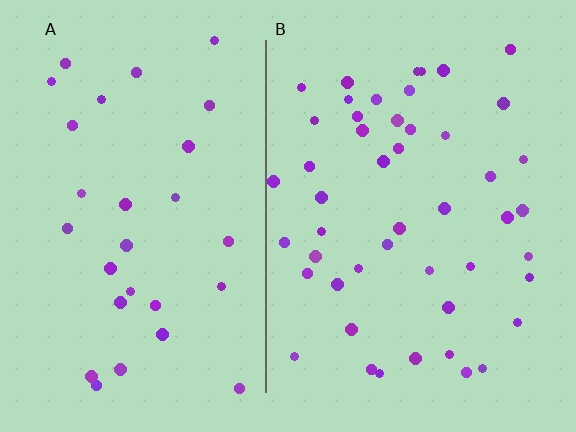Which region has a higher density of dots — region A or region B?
B (the right).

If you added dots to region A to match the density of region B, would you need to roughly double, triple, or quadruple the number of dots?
Approximately double.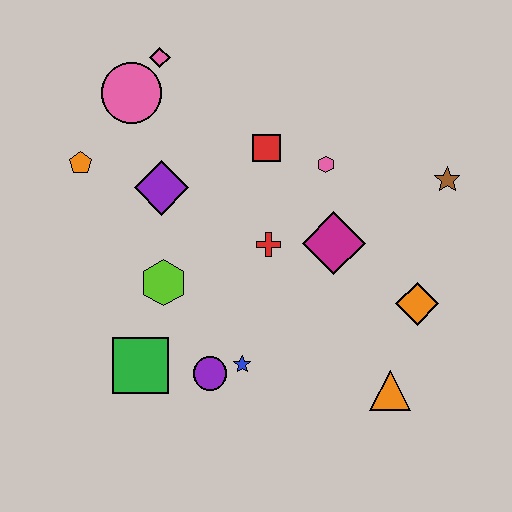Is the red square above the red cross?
Yes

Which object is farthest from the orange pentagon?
The orange triangle is farthest from the orange pentagon.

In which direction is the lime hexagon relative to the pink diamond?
The lime hexagon is below the pink diamond.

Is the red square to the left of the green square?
No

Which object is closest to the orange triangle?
The orange diamond is closest to the orange triangle.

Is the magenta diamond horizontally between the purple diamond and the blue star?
No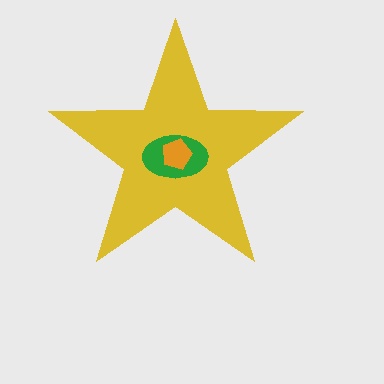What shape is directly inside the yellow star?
The green ellipse.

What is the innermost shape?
The orange pentagon.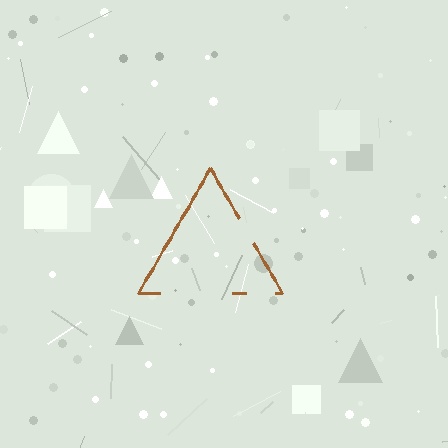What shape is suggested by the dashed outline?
The dashed outline suggests a triangle.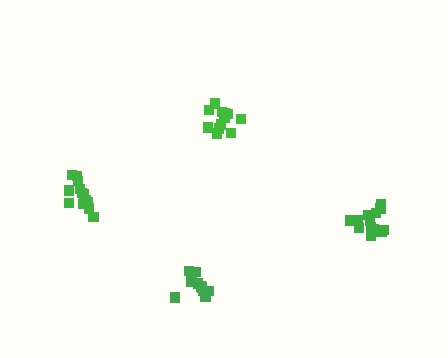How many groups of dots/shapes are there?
There are 4 groups.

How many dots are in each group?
Group 1: 13 dots, Group 2: 13 dots, Group 3: 11 dots, Group 4: 14 dots (51 total).